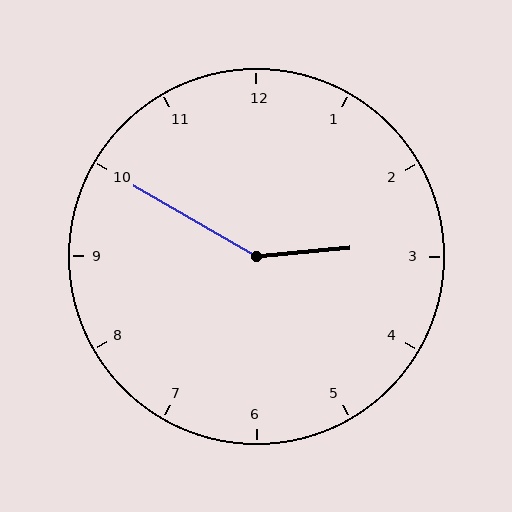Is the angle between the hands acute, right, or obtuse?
It is obtuse.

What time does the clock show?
2:50.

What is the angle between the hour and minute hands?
Approximately 145 degrees.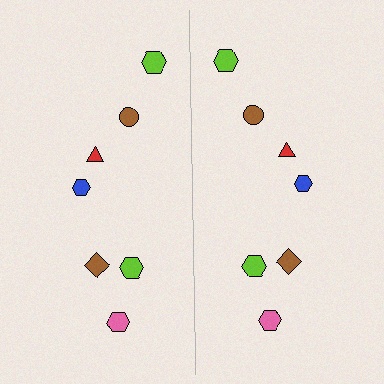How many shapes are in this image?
There are 14 shapes in this image.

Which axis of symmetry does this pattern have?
The pattern has a vertical axis of symmetry running through the center of the image.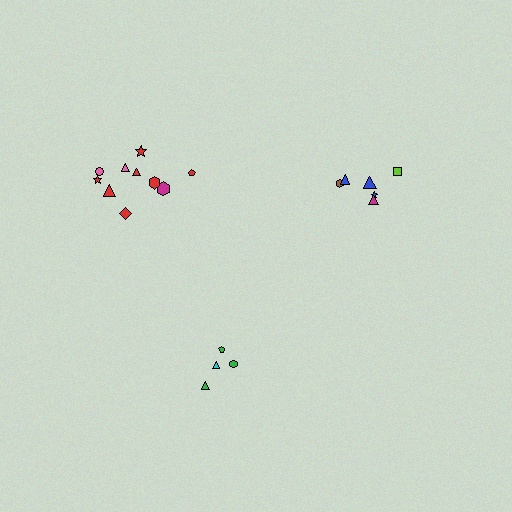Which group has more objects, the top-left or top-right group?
The top-left group.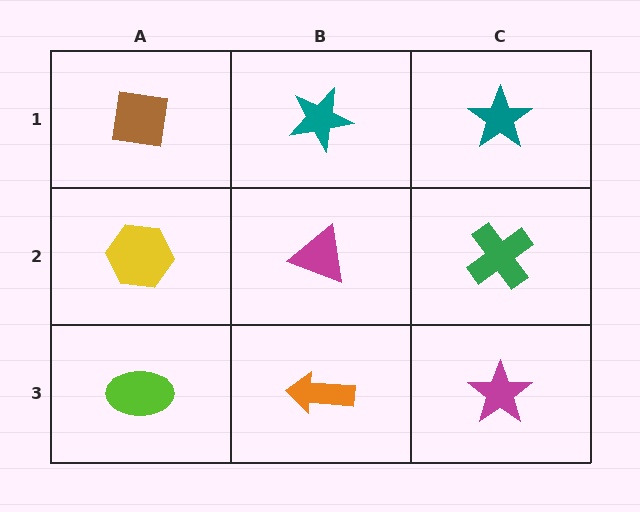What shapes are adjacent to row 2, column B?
A teal star (row 1, column B), an orange arrow (row 3, column B), a yellow hexagon (row 2, column A), a green cross (row 2, column C).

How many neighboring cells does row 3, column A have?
2.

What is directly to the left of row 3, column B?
A lime ellipse.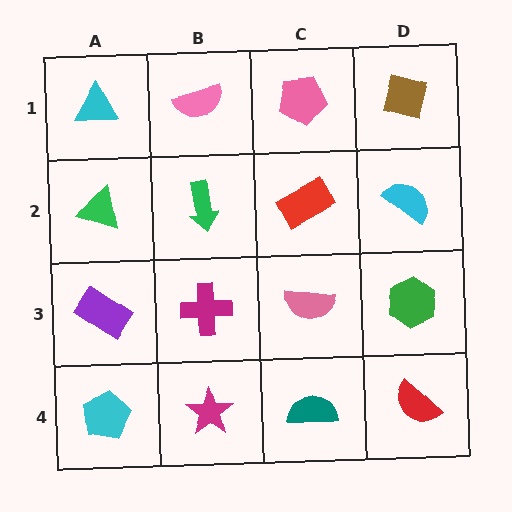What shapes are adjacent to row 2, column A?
A cyan triangle (row 1, column A), a purple rectangle (row 3, column A), a green arrow (row 2, column B).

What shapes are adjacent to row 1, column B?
A green arrow (row 2, column B), a cyan triangle (row 1, column A), a pink pentagon (row 1, column C).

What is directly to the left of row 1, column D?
A pink pentagon.